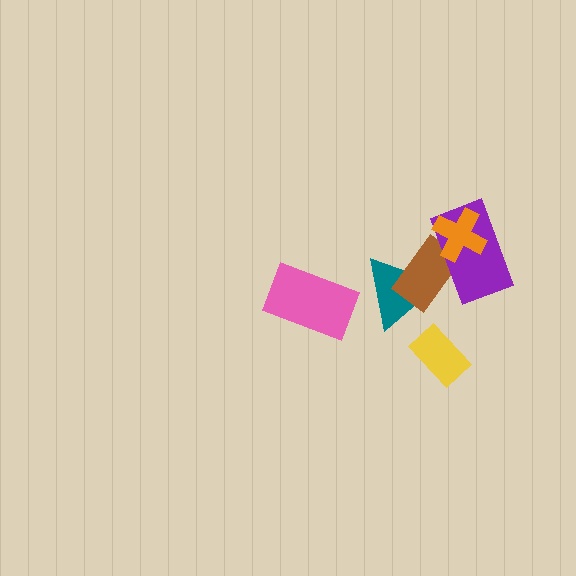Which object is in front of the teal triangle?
The brown rectangle is in front of the teal triangle.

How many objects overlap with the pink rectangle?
0 objects overlap with the pink rectangle.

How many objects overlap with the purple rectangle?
2 objects overlap with the purple rectangle.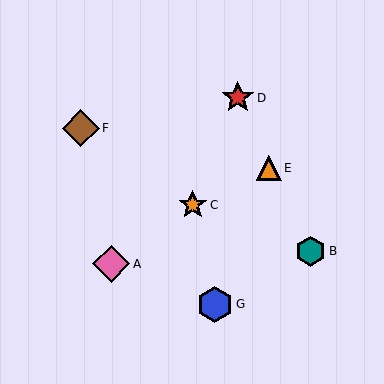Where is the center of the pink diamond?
The center of the pink diamond is at (111, 264).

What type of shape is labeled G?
Shape G is a blue hexagon.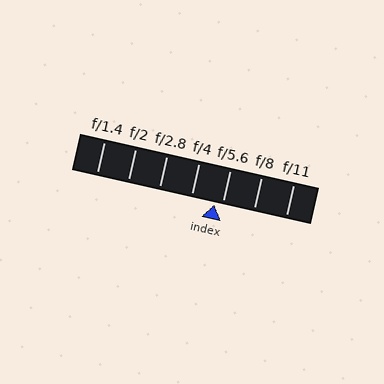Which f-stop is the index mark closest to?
The index mark is closest to f/5.6.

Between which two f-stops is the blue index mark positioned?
The index mark is between f/4 and f/5.6.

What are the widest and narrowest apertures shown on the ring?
The widest aperture shown is f/1.4 and the narrowest is f/11.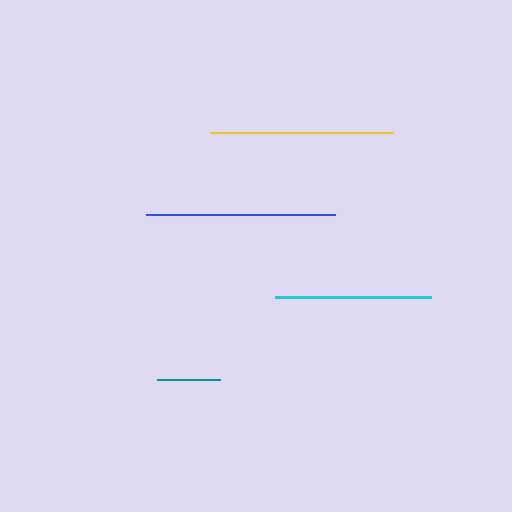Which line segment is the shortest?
The teal line is the shortest at approximately 63 pixels.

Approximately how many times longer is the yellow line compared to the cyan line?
The yellow line is approximately 1.2 times the length of the cyan line.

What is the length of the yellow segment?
The yellow segment is approximately 183 pixels long.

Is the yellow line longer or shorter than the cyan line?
The yellow line is longer than the cyan line.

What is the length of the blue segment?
The blue segment is approximately 189 pixels long.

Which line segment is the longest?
The blue line is the longest at approximately 189 pixels.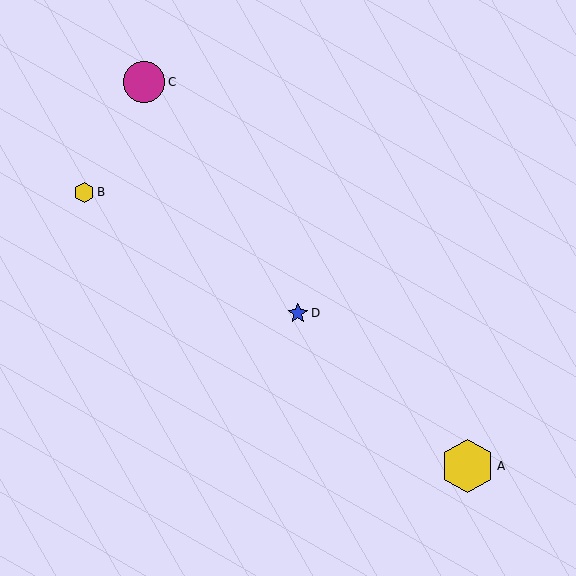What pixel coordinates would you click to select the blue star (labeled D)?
Click at (298, 313) to select the blue star D.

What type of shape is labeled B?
Shape B is a yellow hexagon.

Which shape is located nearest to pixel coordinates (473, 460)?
The yellow hexagon (labeled A) at (467, 466) is nearest to that location.